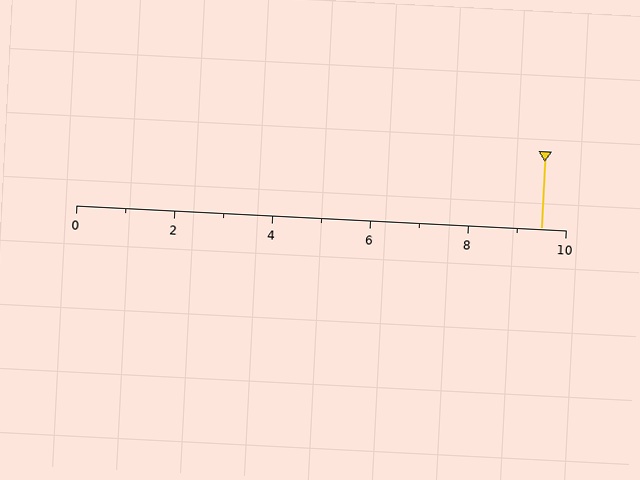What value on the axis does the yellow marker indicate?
The marker indicates approximately 9.5.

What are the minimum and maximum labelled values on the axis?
The axis runs from 0 to 10.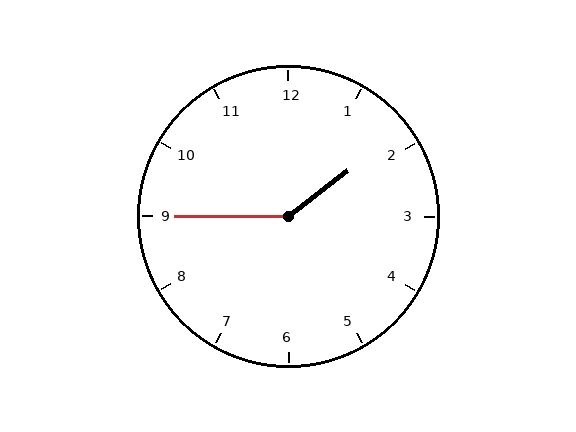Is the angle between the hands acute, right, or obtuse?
It is obtuse.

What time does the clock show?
1:45.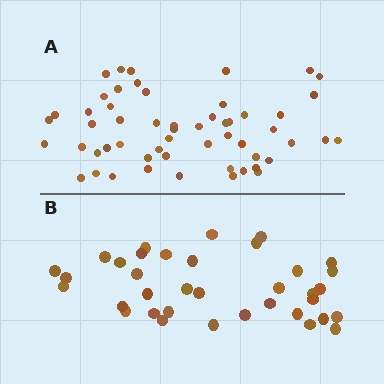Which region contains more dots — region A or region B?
Region A (the top region) has more dots.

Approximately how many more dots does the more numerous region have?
Region A has approximately 20 more dots than region B.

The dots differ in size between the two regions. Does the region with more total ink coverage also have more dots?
No. Region B has more total ink coverage because its dots are larger, but region A actually contains more individual dots. Total area can be misleading — the number of items is what matters here.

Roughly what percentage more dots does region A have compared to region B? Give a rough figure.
About 55% more.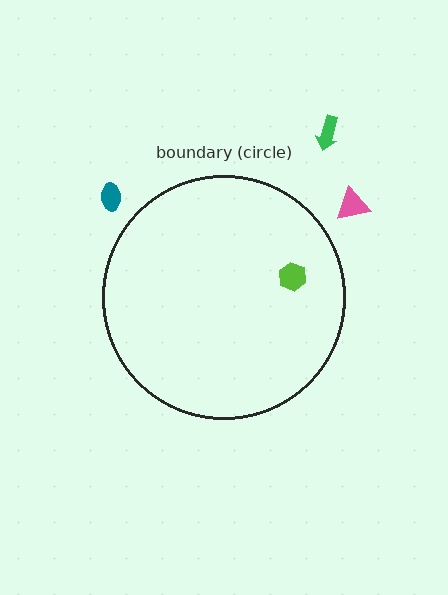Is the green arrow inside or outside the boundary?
Outside.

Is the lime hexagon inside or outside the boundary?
Inside.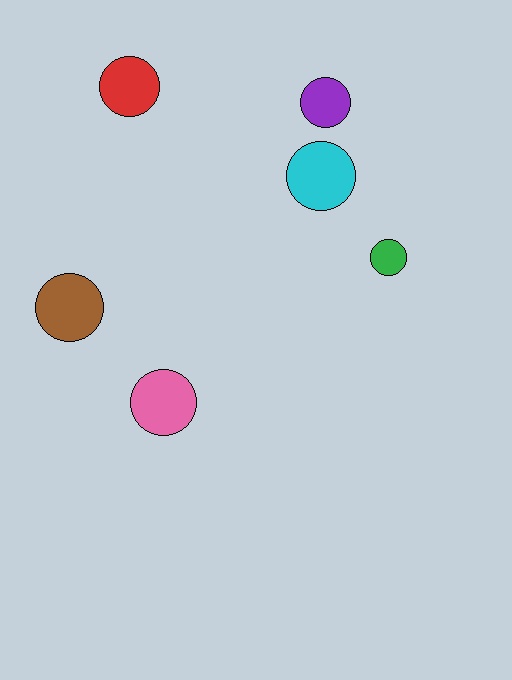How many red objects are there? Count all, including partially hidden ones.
There is 1 red object.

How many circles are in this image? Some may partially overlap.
There are 6 circles.